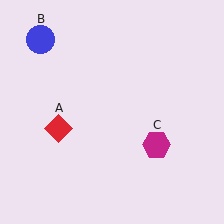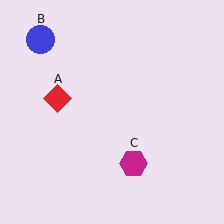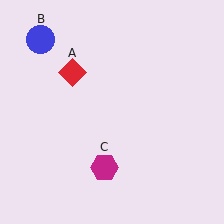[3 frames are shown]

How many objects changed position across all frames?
2 objects changed position: red diamond (object A), magenta hexagon (object C).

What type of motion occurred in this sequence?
The red diamond (object A), magenta hexagon (object C) rotated clockwise around the center of the scene.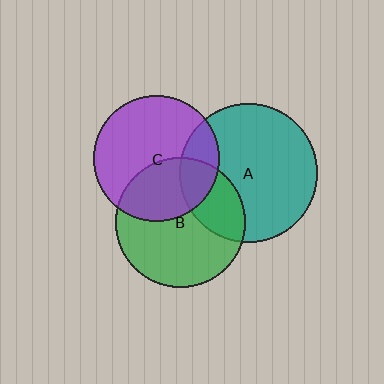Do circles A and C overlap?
Yes.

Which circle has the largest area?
Circle A (teal).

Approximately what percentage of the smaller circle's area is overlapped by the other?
Approximately 20%.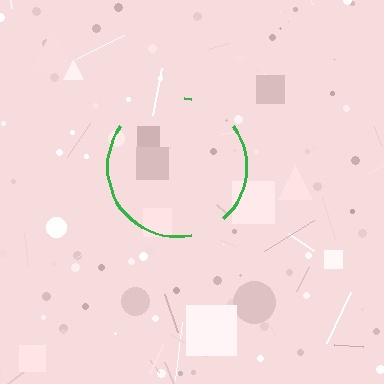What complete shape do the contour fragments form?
The contour fragments form a circle.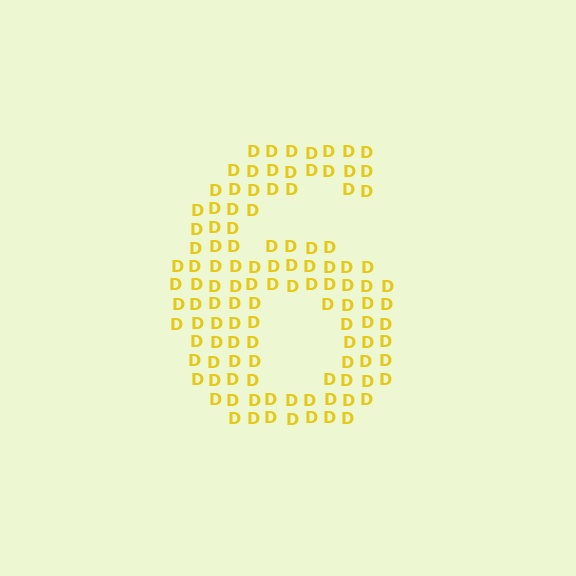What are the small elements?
The small elements are letter D's.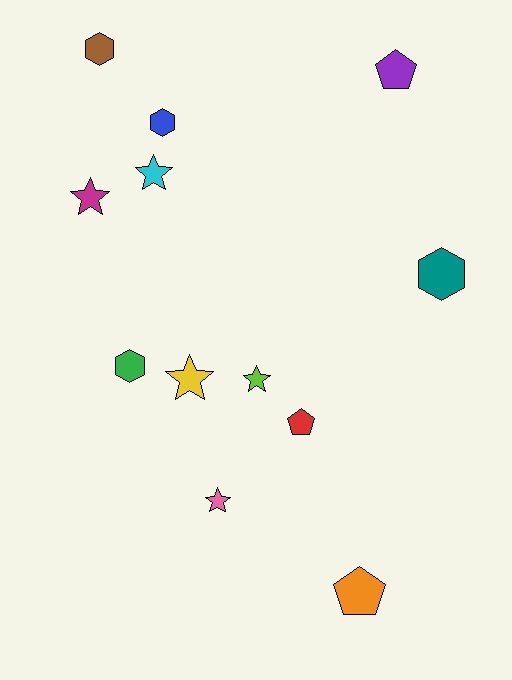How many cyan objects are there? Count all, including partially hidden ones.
There is 1 cyan object.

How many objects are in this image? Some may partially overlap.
There are 12 objects.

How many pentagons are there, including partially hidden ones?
There are 3 pentagons.